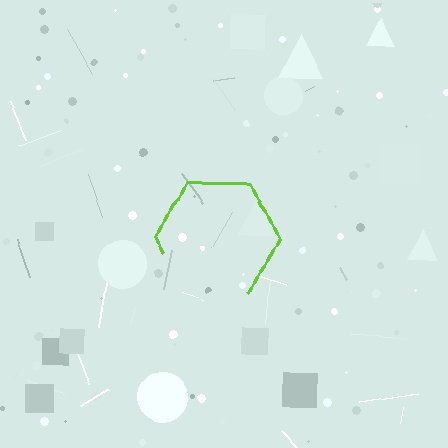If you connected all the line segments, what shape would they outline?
They would outline a hexagon.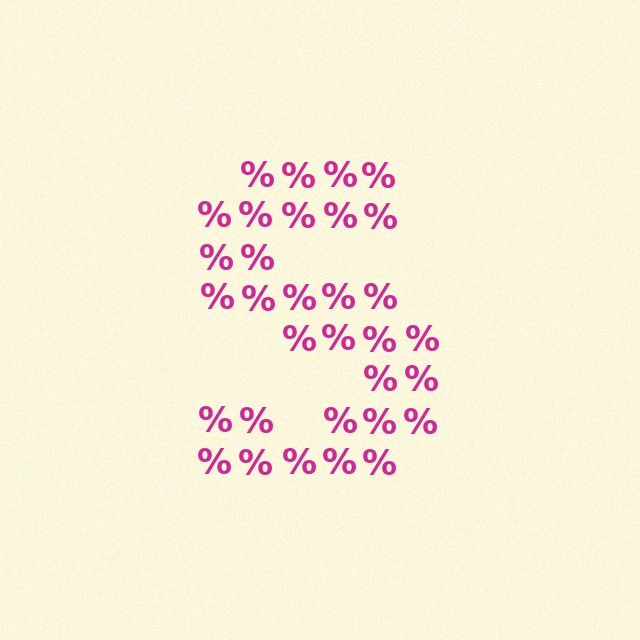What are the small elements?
The small elements are percent signs.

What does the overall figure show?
The overall figure shows the letter S.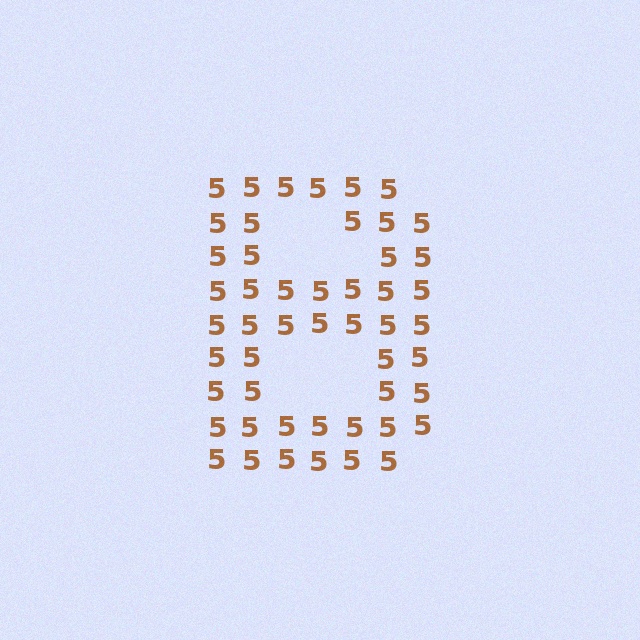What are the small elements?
The small elements are digit 5's.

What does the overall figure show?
The overall figure shows the letter B.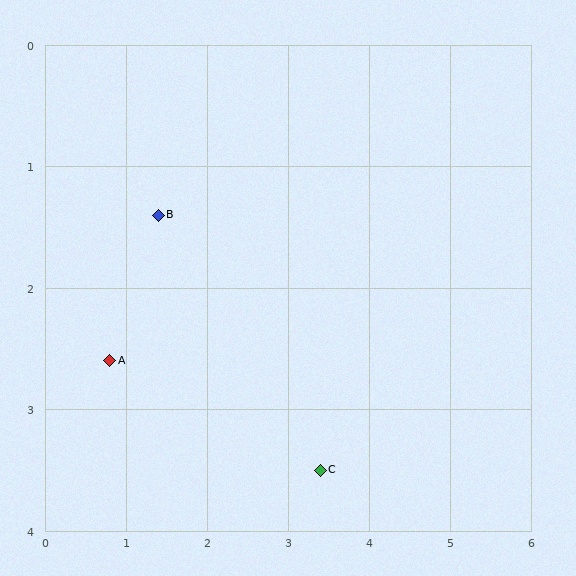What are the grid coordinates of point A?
Point A is at approximately (0.8, 2.6).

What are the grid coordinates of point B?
Point B is at approximately (1.4, 1.4).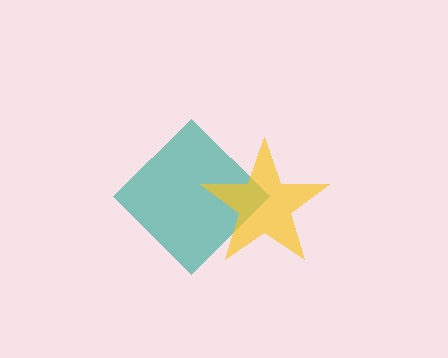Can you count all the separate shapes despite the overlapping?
Yes, there are 2 separate shapes.